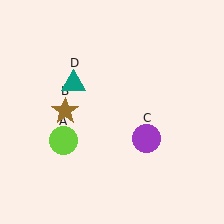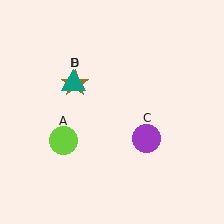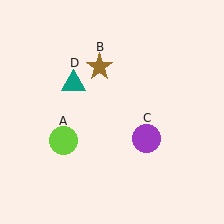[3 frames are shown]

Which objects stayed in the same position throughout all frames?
Lime circle (object A) and purple circle (object C) and teal triangle (object D) remained stationary.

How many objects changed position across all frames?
1 object changed position: brown star (object B).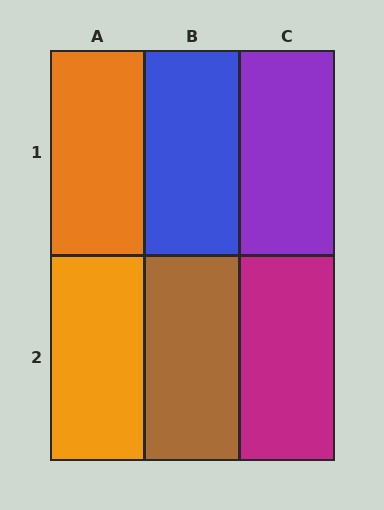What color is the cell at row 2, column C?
Magenta.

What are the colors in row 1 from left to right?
Orange, blue, purple.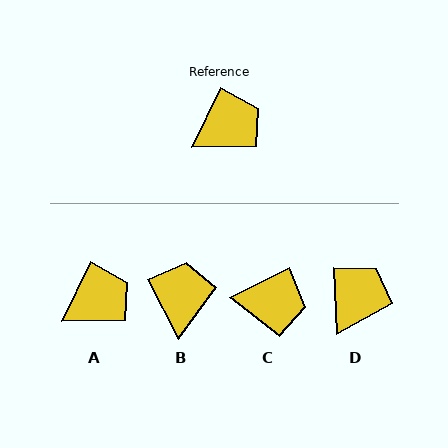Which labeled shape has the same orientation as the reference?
A.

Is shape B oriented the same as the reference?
No, it is off by about 53 degrees.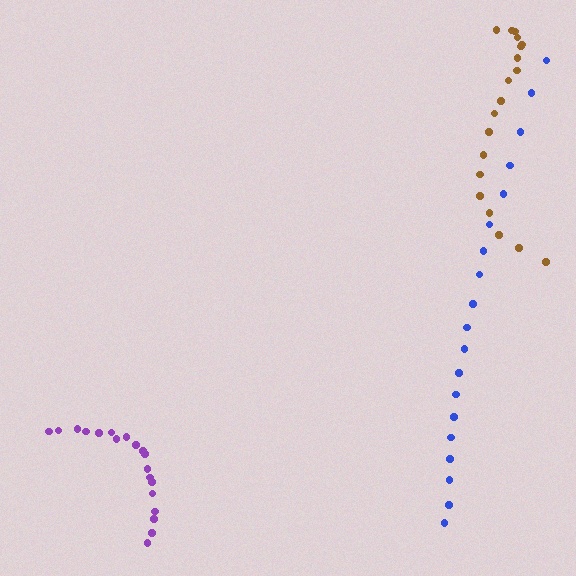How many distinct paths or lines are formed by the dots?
There are 3 distinct paths.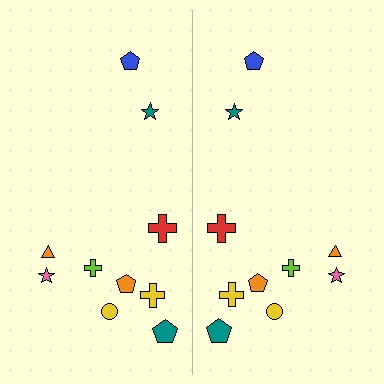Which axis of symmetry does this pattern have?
The pattern has a vertical axis of symmetry running through the center of the image.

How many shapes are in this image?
There are 20 shapes in this image.